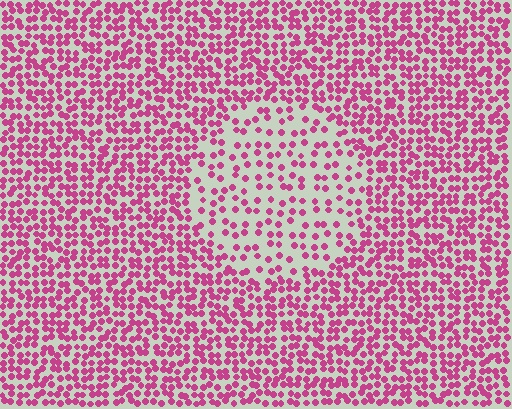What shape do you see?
I see a circle.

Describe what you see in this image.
The image contains small magenta elements arranged at two different densities. A circle-shaped region is visible where the elements are less densely packed than the surrounding area.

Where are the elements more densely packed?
The elements are more densely packed outside the circle boundary.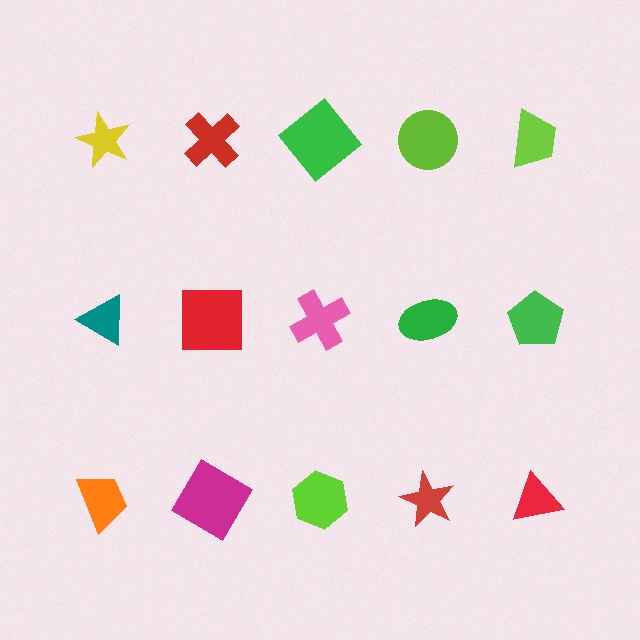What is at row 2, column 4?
A green ellipse.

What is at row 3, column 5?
A red triangle.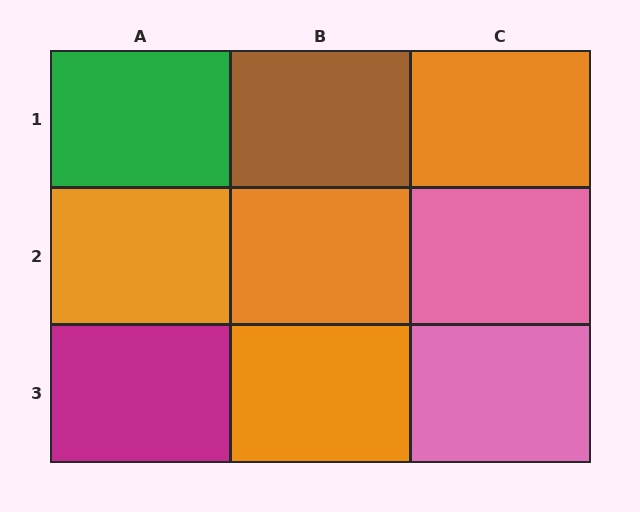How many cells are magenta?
1 cell is magenta.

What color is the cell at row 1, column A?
Green.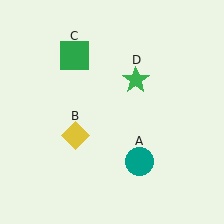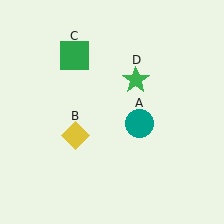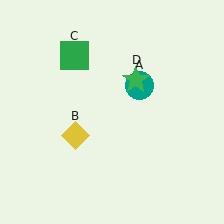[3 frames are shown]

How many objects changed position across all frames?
1 object changed position: teal circle (object A).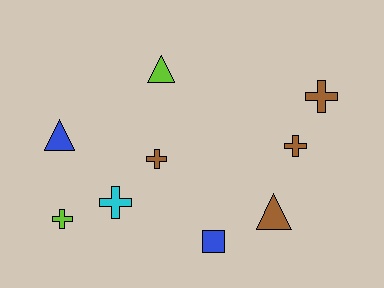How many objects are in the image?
There are 9 objects.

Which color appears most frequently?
Brown, with 4 objects.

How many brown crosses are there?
There are 3 brown crosses.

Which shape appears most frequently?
Cross, with 5 objects.